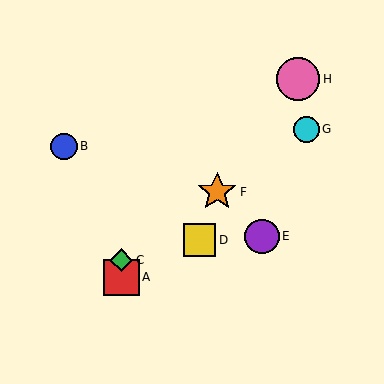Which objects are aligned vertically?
Objects A, C are aligned vertically.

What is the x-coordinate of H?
Object H is at x≈298.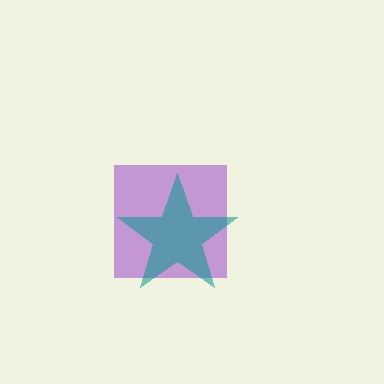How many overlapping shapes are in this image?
There are 2 overlapping shapes in the image.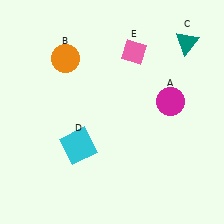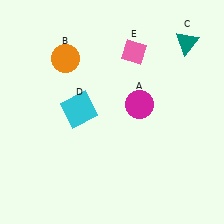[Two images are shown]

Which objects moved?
The objects that moved are: the magenta circle (A), the cyan square (D).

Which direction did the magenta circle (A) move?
The magenta circle (A) moved left.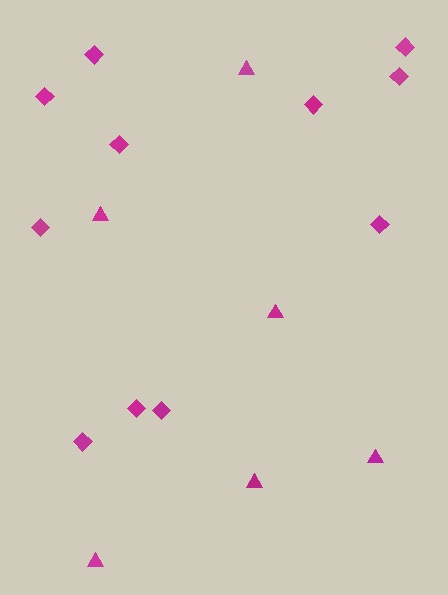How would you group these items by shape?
There are 2 groups: one group of diamonds (11) and one group of triangles (6).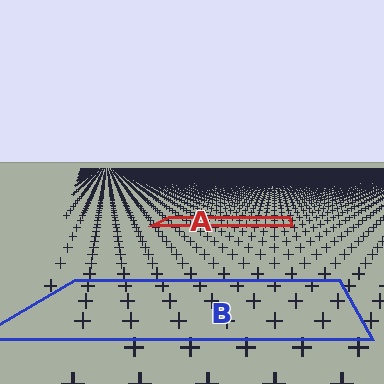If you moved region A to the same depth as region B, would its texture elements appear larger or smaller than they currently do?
They would appear larger. At a closer depth, the same texture elements are projected at a bigger on-screen size.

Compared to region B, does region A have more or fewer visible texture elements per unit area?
Region A has more texture elements per unit area — they are packed more densely because it is farther away.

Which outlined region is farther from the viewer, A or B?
Region A is farther from the viewer — the texture elements inside it appear smaller and more densely packed.